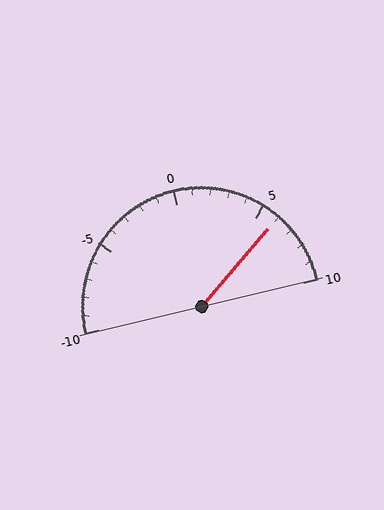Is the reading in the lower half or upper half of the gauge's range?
The reading is in the upper half of the range (-10 to 10).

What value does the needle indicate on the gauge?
The needle indicates approximately 6.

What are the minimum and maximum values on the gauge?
The gauge ranges from -10 to 10.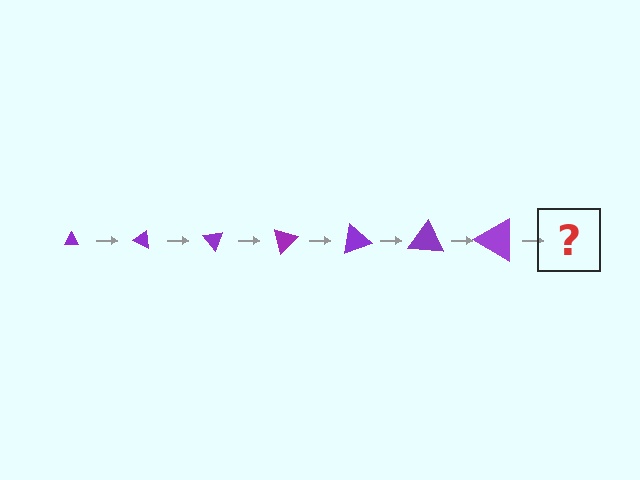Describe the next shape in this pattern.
It should be a triangle, larger than the previous one and rotated 175 degrees from the start.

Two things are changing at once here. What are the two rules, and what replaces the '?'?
The two rules are that the triangle grows larger each step and it rotates 25 degrees each step. The '?' should be a triangle, larger than the previous one and rotated 175 degrees from the start.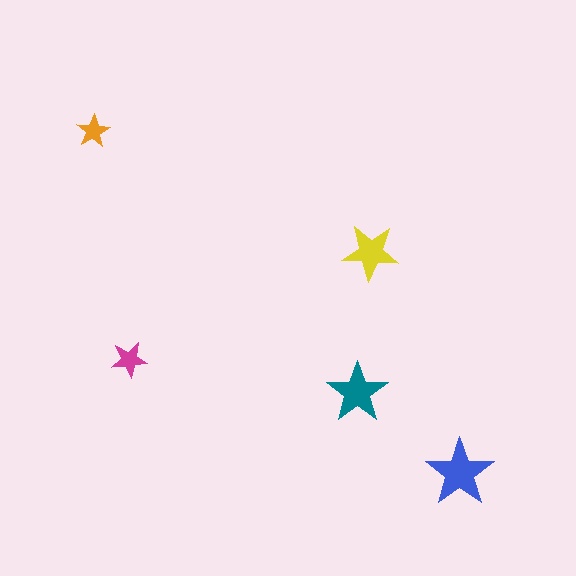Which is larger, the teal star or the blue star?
The blue one.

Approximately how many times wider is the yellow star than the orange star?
About 1.5 times wider.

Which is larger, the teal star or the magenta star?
The teal one.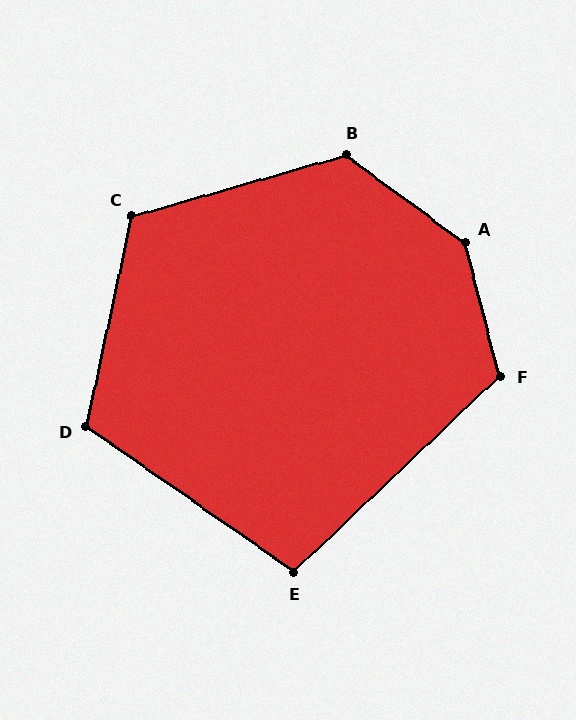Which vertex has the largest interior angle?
A, at approximately 141 degrees.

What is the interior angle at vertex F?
Approximately 119 degrees (obtuse).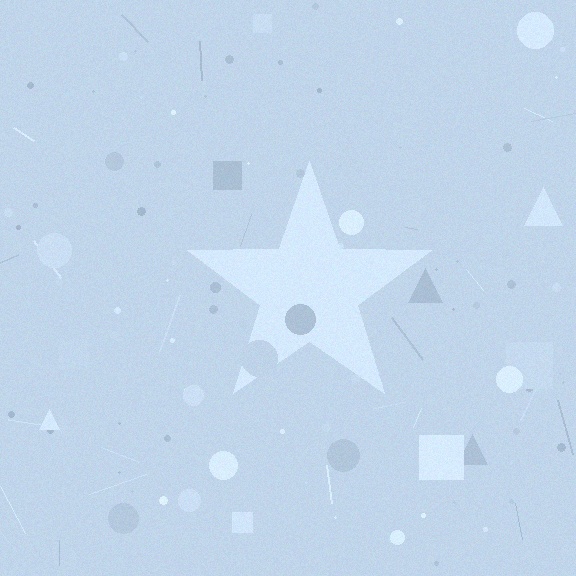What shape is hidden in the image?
A star is hidden in the image.